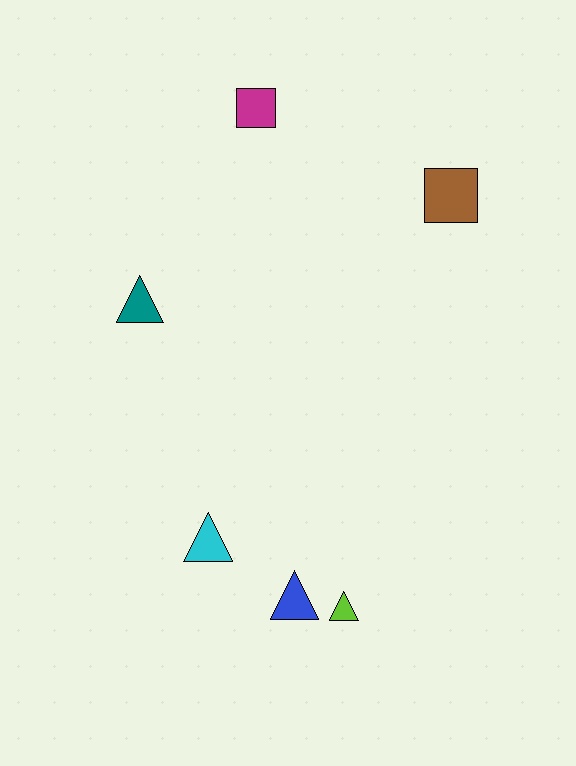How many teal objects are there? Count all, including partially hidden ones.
There is 1 teal object.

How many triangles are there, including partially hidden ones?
There are 4 triangles.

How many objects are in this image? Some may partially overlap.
There are 6 objects.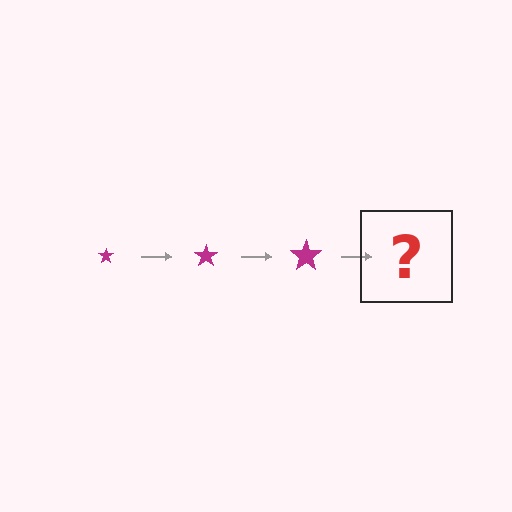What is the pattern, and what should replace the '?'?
The pattern is that the star gets progressively larger each step. The '?' should be a magenta star, larger than the previous one.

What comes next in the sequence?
The next element should be a magenta star, larger than the previous one.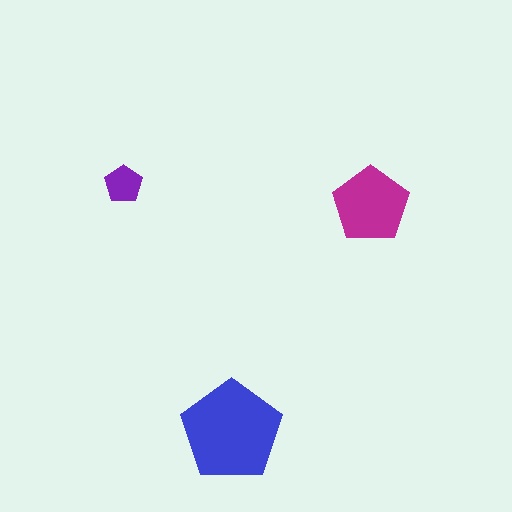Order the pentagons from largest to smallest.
the blue one, the magenta one, the purple one.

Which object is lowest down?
The blue pentagon is bottommost.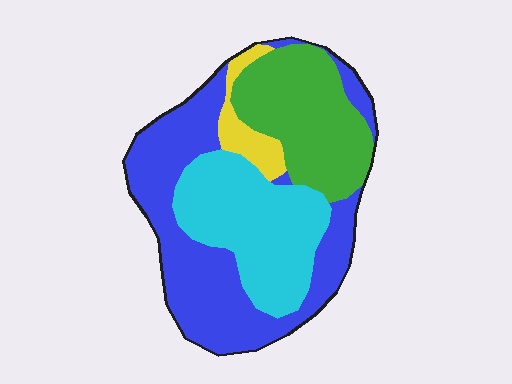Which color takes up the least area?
Yellow, at roughly 5%.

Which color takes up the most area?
Blue, at roughly 40%.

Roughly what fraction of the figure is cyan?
Cyan covers around 30% of the figure.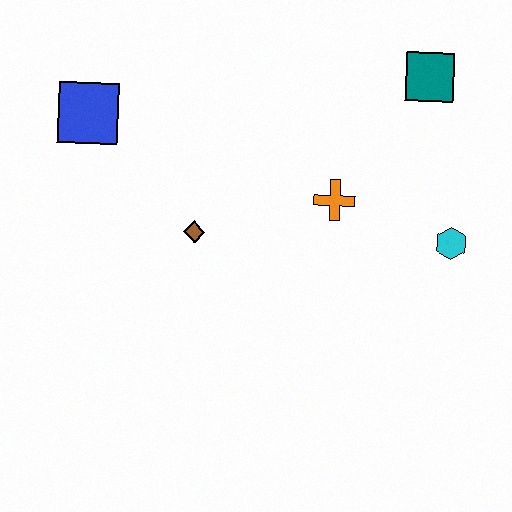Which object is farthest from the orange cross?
The blue square is farthest from the orange cross.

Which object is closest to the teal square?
The orange cross is closest to the teal square.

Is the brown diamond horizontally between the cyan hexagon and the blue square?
Yes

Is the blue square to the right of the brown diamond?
No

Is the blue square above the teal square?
No